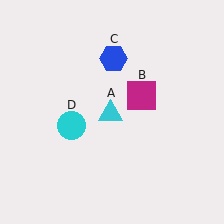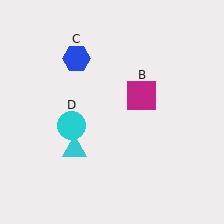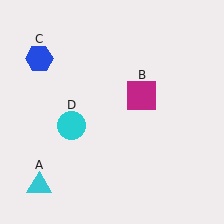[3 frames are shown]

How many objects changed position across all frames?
2 objects changed position: cyan triangle (object A), blue hexagon (object C).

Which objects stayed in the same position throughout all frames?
Magenta square (object B) and cyan circle (object D) remained stationary.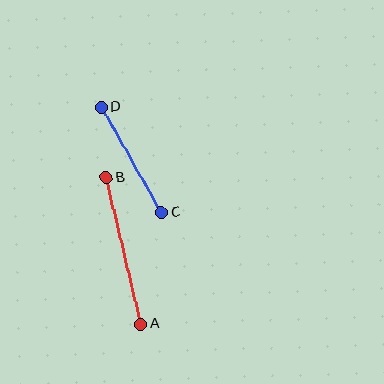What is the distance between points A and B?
The distance is approximately 150 pixels.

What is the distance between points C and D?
The distance is approximately 121 pixels.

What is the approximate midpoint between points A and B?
The midpoint is at approximately (124, 251) pixels.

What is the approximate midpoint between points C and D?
The midpoint is at approximately (131, 160) pixels.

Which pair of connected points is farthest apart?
Points A and B are farthest apart.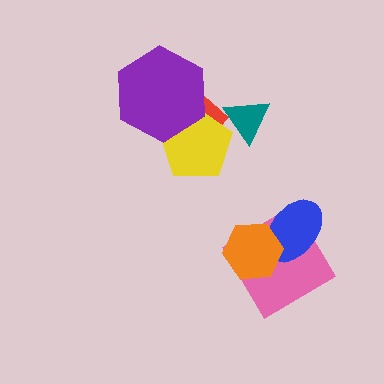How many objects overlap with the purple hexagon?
2 objects overlap with the purple hexagon.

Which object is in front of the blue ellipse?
The orange hexagon is in front of the blue ellipse.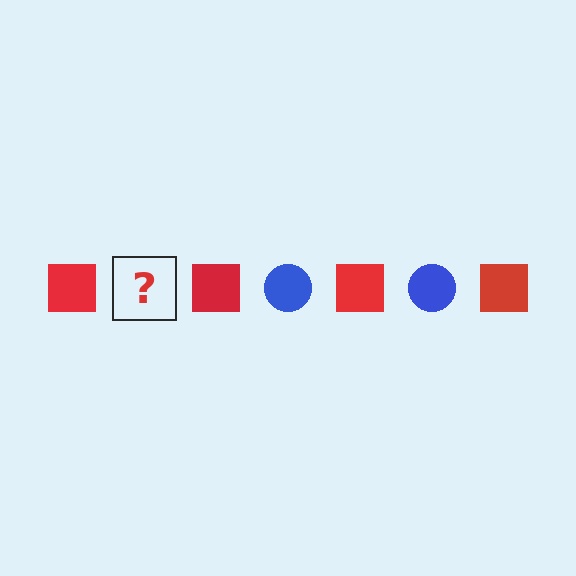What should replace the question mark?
The question mark should be replaced with a blue circle.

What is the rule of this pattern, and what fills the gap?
The rule is that the pattern alternates between red square and blue circle. The gap should be filled with a blue circle.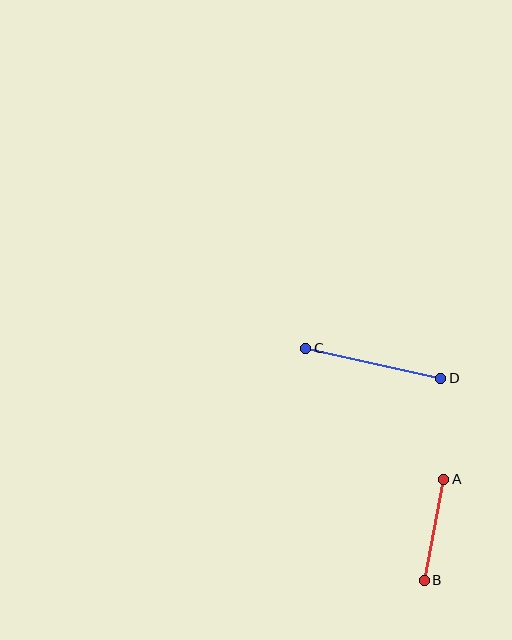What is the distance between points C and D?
The distance is approximately 138 pixels.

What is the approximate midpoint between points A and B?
The midpoint is at approximately (434, 530) pixels.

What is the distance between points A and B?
The distance is approximately 103 pixels.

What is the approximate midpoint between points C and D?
The midpoint is at approximately (373, 363) pixels.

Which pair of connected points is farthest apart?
Points C and D are farthest apart.